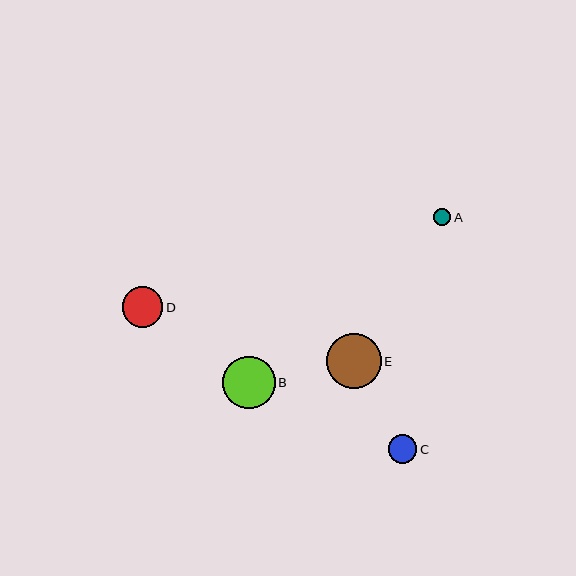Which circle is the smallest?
Circle A is the smallest with a size of approximately 17 pixels.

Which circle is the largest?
Circle E is the largest with a size of approximately 54 pixels.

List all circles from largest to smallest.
From largest to smallest: E, B, D, C, A.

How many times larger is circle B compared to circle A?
Circle B is approximately 3.1 times the size of circle A.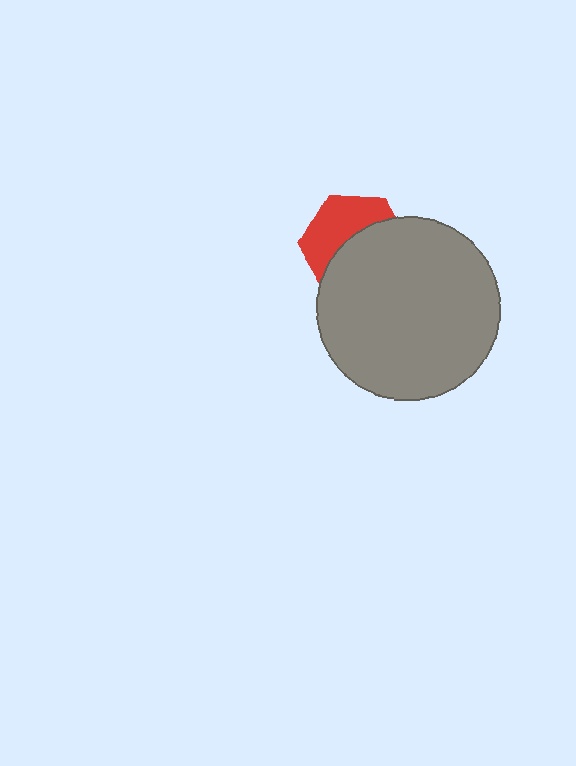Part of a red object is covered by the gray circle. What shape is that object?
It is a hexagon.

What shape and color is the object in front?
The object in front is a gray circle.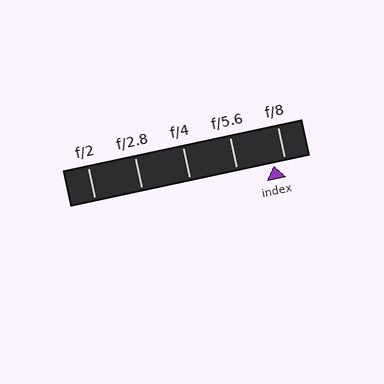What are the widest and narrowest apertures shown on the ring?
The widest aperture shown is f/2 and the narrowest is f/8.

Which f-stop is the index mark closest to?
The index mark is closest to f/8.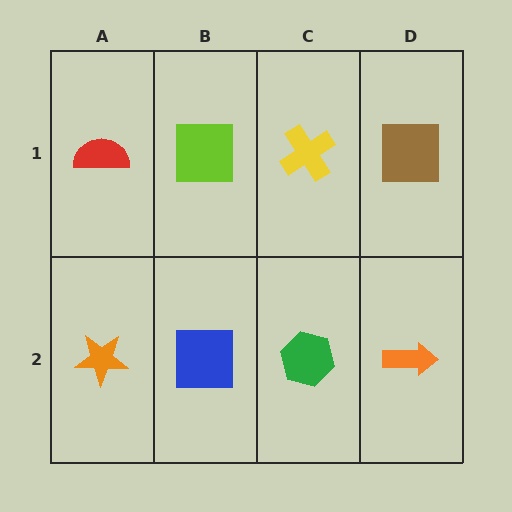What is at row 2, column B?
A blue square.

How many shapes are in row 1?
4 shapes.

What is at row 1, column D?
A brown square.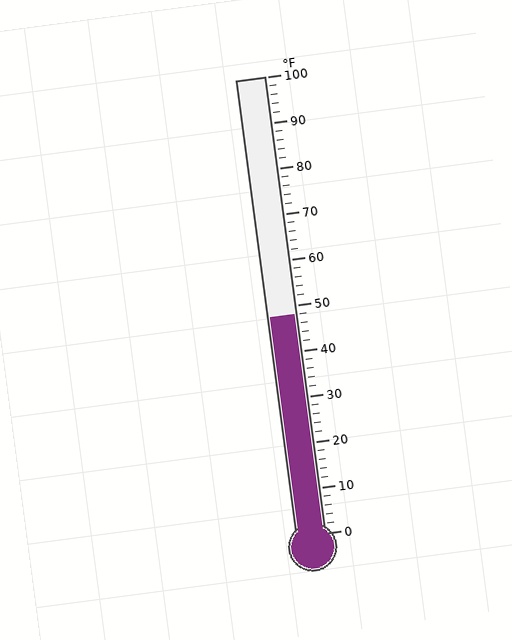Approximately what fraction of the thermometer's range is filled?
The thermometer is filled to approximately 50% of its range.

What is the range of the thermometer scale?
The thermometer scale ranges from 0°F to 100°F.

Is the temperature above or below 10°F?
The temperature is above 10°F.